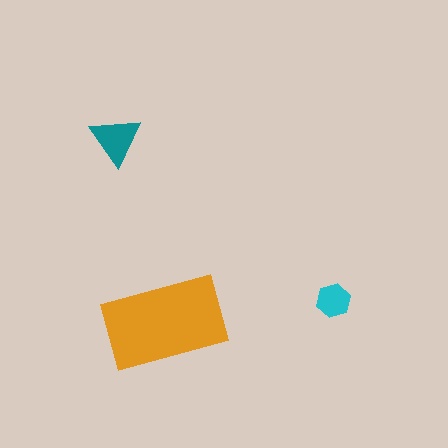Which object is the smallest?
The cyan hexagon.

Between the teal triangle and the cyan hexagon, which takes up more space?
The teal triangle.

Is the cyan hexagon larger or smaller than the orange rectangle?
Smaller.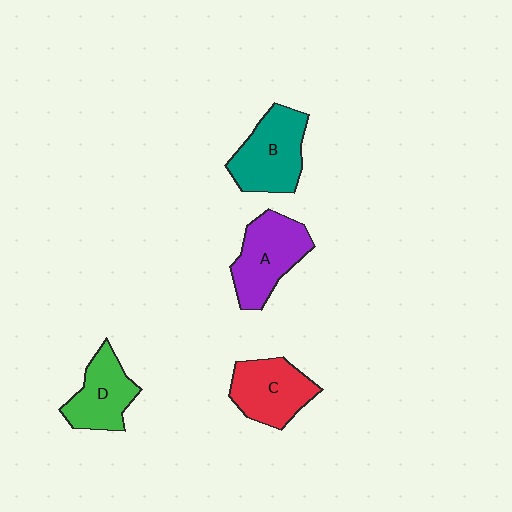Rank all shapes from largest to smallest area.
From largest to smallest: B (teal), A (purple), C (red), D (green).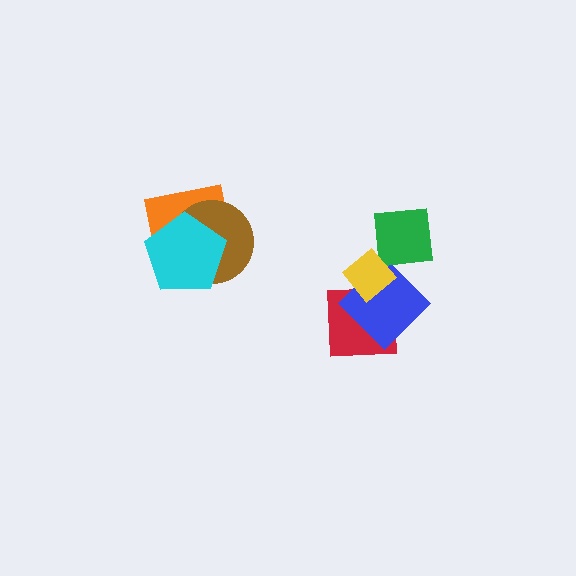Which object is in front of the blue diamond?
The yellow diamond is in front of the blue diamond.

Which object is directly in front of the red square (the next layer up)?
The blue diamond is directly in front of the red square.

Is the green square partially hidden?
No, no other shape covers it.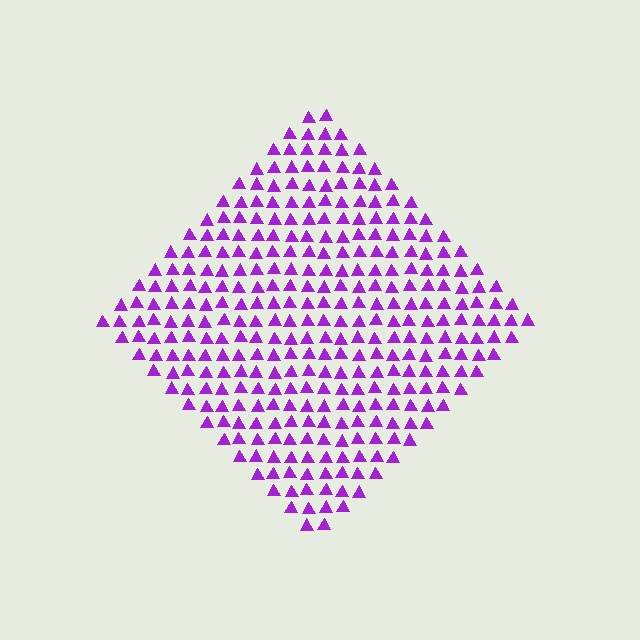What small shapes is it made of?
It is made of small triangles.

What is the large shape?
The large shape is a diamond.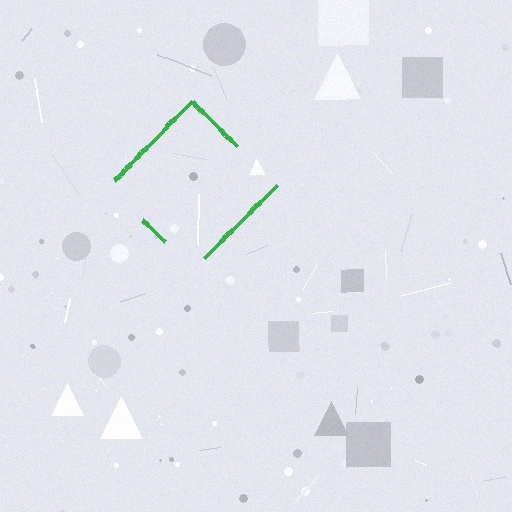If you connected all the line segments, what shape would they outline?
They would outline a diamond.